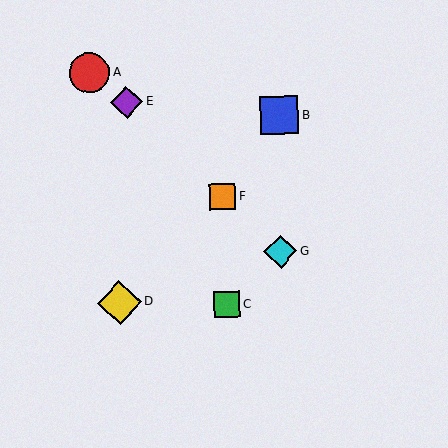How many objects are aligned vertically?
2 objects (C, F) are aligned vertically.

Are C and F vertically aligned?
Yes, both are at x≈227.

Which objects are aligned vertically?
Objects C, F are aligned vertically.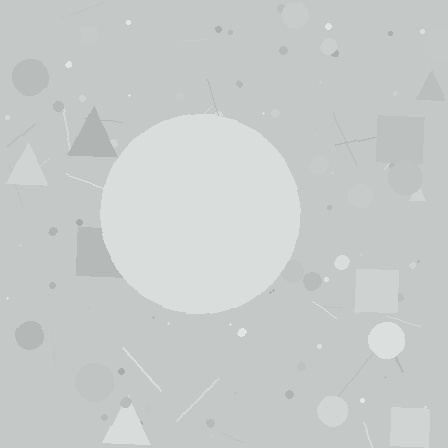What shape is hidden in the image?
A circle is hidden in the image.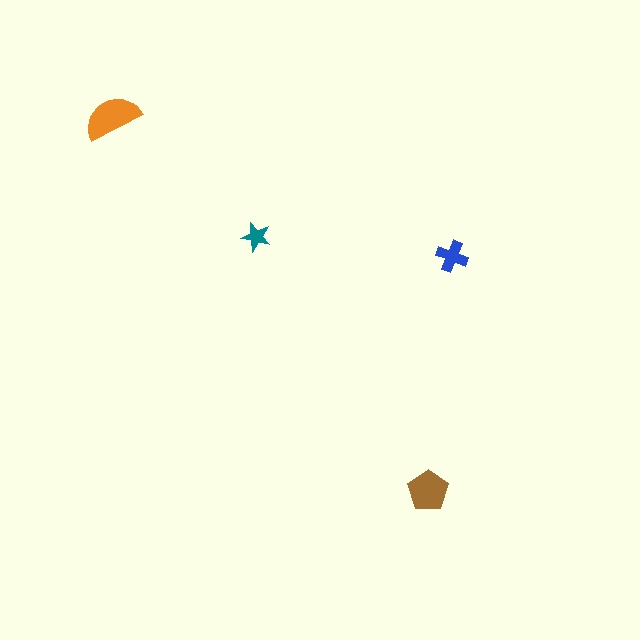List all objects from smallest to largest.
The teal star, the blue cross, the brown pentagon, the orange semicircle.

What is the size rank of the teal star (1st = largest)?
4th.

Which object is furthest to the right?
The blue cross is rightmost.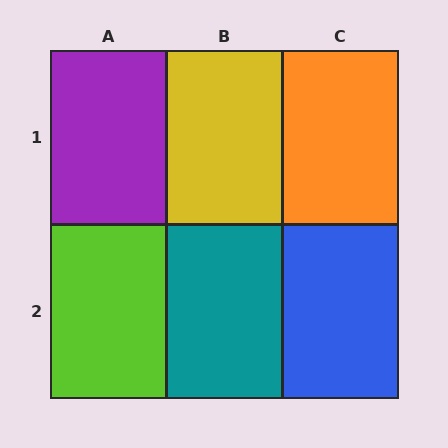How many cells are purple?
1 cell is purple.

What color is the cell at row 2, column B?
Teal.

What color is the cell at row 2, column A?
Lime.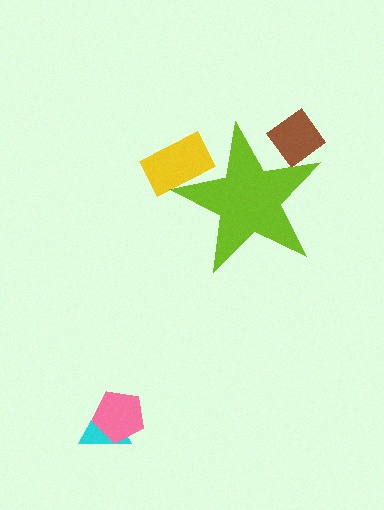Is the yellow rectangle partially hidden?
Yes, the yellow rectangle is partially hidden behind the lime star.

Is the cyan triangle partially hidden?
No, the cyan triangle is fully visible.